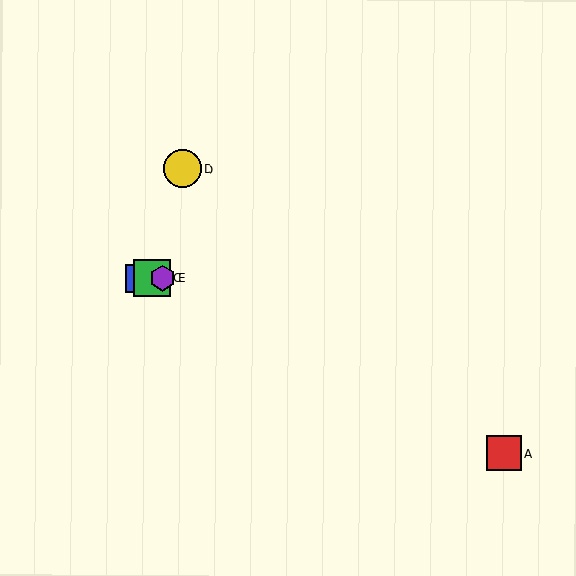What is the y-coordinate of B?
Object B is at y≈278.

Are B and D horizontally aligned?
No, B is at y≈278 and D is at y≈169.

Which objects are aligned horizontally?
Objects B, C, E are aligned horizontally.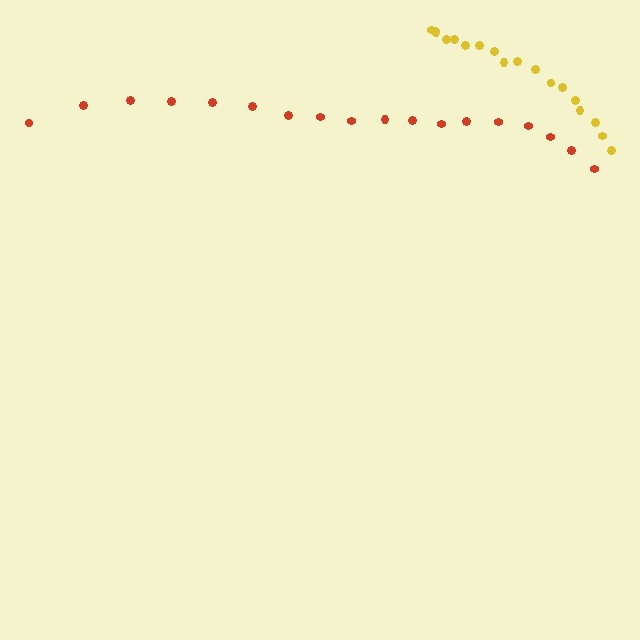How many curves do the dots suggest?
There are 2 distinct paths.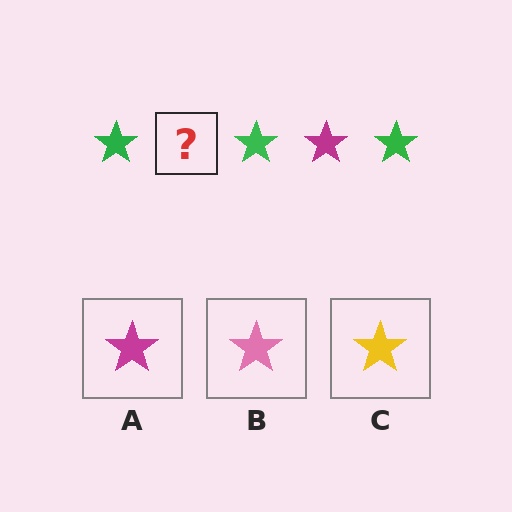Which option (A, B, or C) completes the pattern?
A.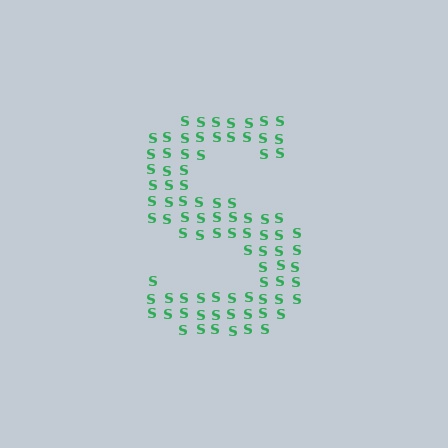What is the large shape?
The large shape is the letter S.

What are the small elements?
The small elements are letter S's.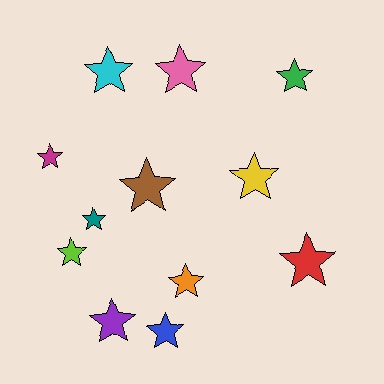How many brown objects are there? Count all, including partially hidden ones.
There is 1 brown object.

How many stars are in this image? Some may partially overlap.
There are 12 stars.